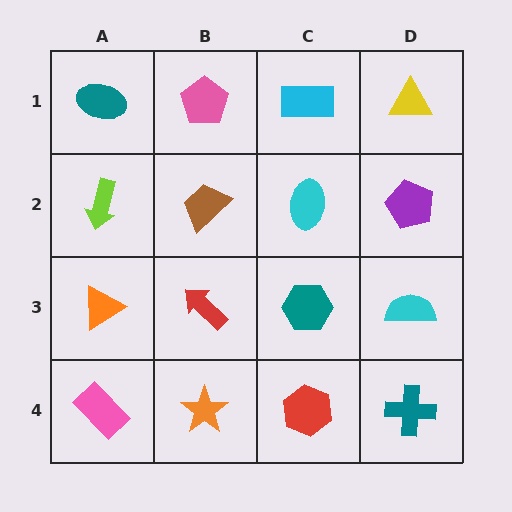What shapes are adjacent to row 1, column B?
A brown trapezoid (row 2, column B), a teal ellipse (row 1, column A), a cyan rectangle (row 1, column C).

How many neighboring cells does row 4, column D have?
2.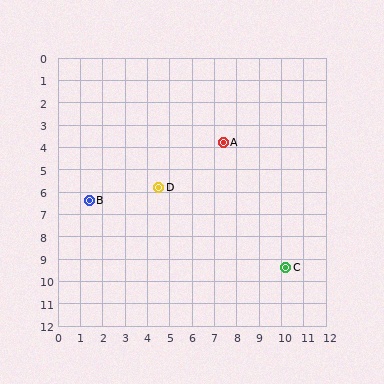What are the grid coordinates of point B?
Point B is at approximately (1.4, 6.4).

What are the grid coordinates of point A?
Point A is at approximately (7.4, 3.8).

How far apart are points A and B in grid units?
Points A and B are about 6.5 grid units apart.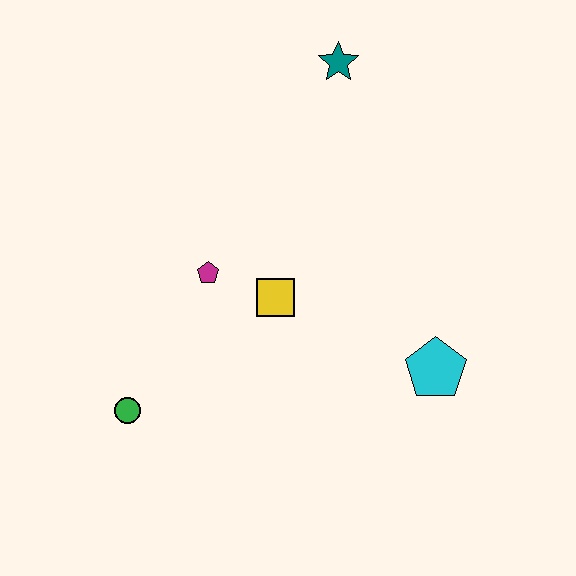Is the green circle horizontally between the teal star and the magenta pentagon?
No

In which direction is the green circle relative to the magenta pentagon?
The green circle is below the magenta pentagon.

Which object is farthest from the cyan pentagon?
The teal star is farthest from the cyan pentagon.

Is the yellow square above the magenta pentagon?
No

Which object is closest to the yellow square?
The magenta pentagon is closest to the yellow square.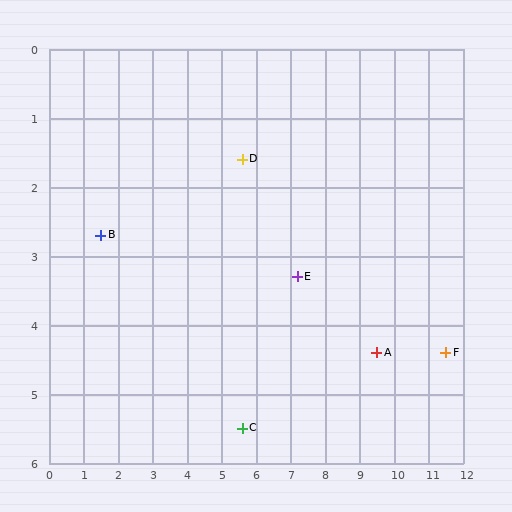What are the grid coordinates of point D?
Point D is at approximately (5.6, 1.6).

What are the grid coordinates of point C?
Point C is at approximately (5.6, 5.5).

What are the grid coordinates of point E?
Point E is at approximately (7.2, 3.3).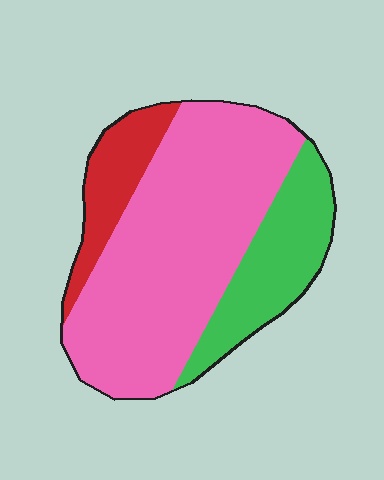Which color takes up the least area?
Red, at roughly 15%.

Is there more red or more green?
Green.